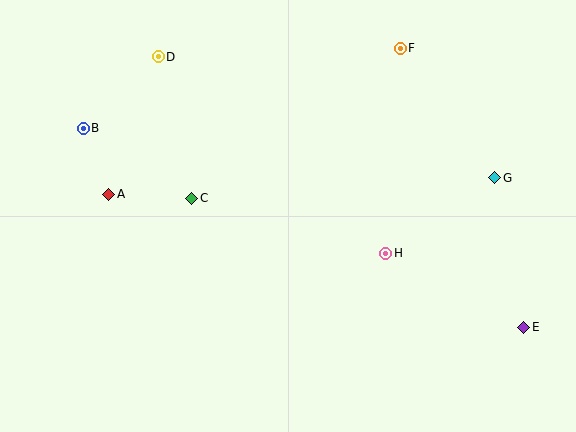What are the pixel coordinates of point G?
Point G is at (495, 178).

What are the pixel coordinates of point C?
Point C is at (192, 198).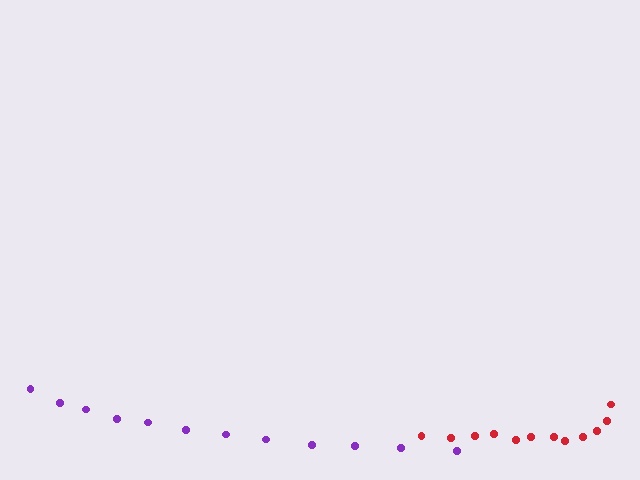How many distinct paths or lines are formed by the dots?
There are 2 distinct paths.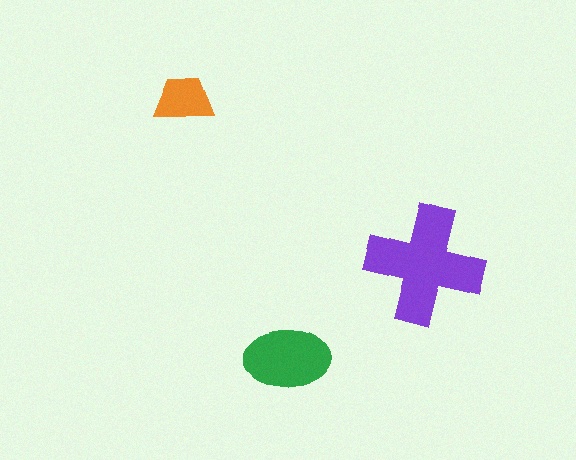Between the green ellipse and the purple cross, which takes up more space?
The purple cross.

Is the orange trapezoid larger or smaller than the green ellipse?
Smaller.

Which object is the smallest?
The orange trapezoid.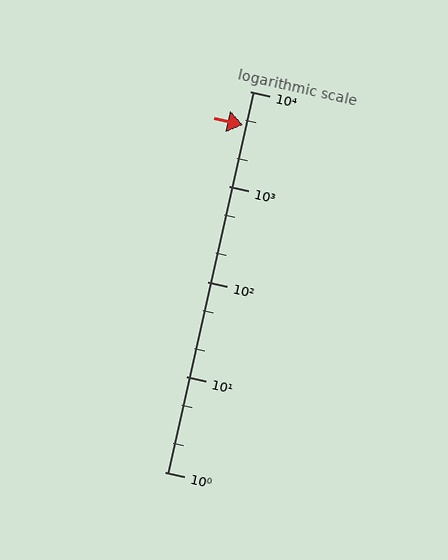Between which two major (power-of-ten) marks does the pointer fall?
The pointer is between 1000 and 10000.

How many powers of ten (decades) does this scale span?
The scale spans 4 decades, from 1 to 10000.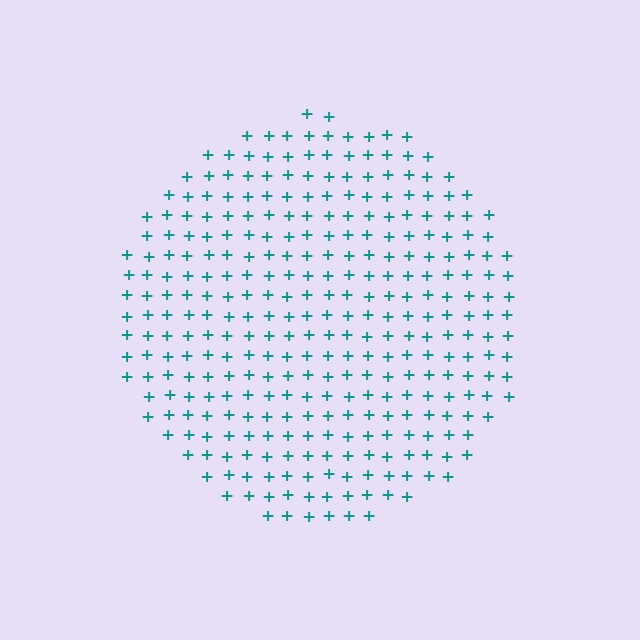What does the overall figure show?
The overall figure shows a circle.